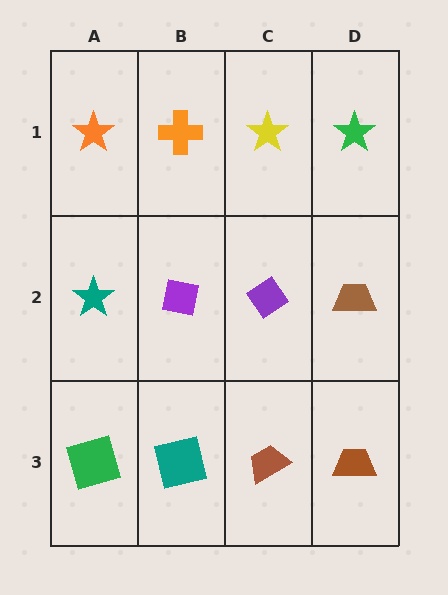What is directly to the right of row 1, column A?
An orange cross.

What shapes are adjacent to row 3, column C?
A purple diamond (row 2, column C), a teal square (row 3, column B), a brown trapezoid (row 3, column D).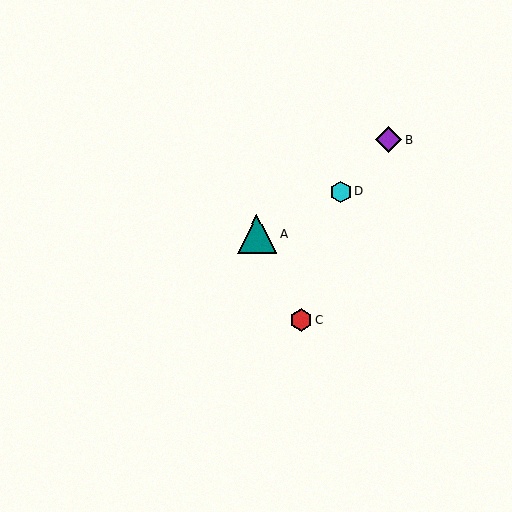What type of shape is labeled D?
Shape D is a cyan hexagon.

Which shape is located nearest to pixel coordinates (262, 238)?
The teal triangle (labeled A) at (257, 234) is nearest to that location.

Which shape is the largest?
The teal triangle (labeled A) is the largest.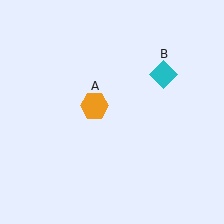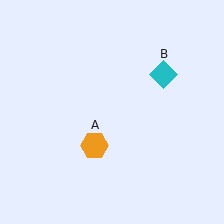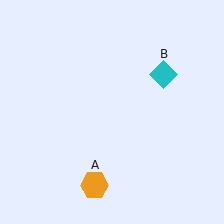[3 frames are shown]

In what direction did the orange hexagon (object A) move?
The orange hexagon (object A) moved down.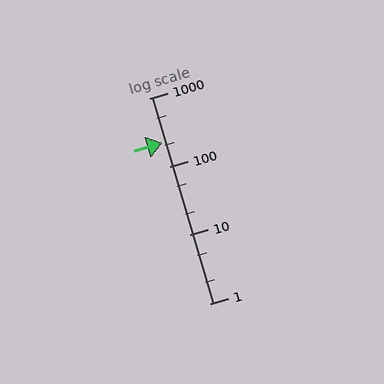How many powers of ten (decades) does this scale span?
The scale spans 3 decades, from 1 to 1000.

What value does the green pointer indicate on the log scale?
The pointer indicates approximately 220.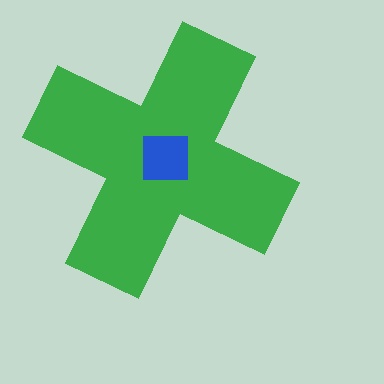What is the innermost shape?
The blue square.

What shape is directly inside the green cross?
The blue square.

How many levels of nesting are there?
2.